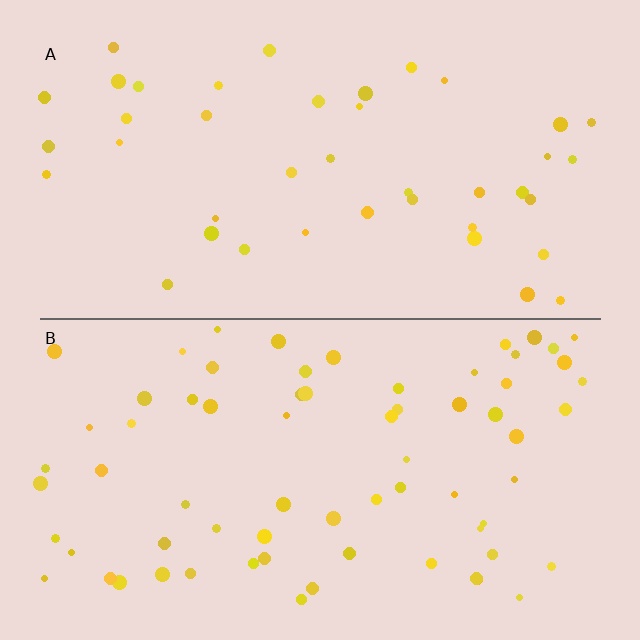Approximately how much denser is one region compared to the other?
Approximately 1.7× — region B over region A.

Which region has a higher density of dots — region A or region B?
B (the bottom).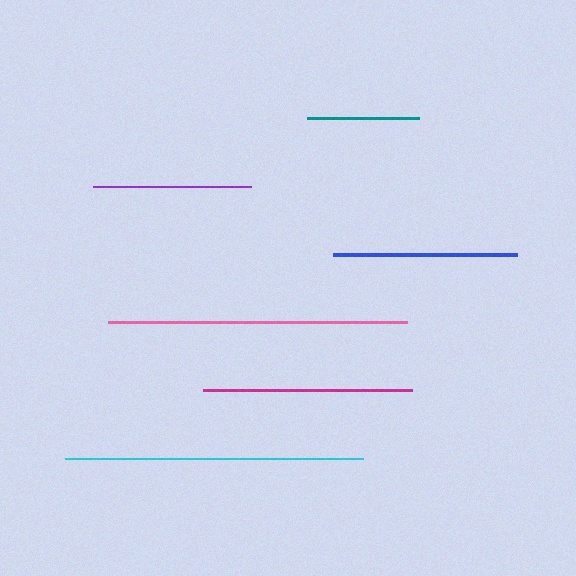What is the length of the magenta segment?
The magenta segment is approximately 209 pixels long.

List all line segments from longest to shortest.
From longest to shortest: pink, cyan, magenta, blue, purple, teal.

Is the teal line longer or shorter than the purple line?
The purple line is longer than the teal line.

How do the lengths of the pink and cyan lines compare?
The pink and cyan lines are approximately the same length.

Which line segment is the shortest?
The teal line is the shortest at approximately 112 pixels.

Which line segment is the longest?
The pink line is the longest at approximately 299 pixels.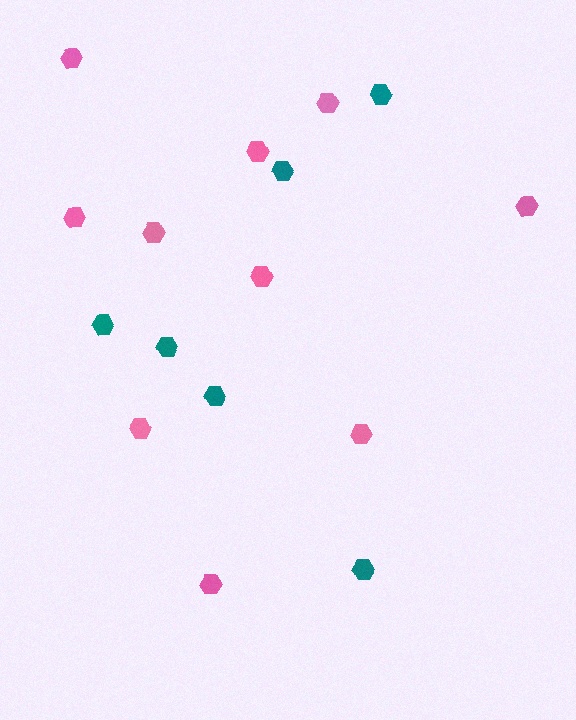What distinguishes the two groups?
There are 2 groups: one group of teal hexagons (6) and one group of pink hexagons (10).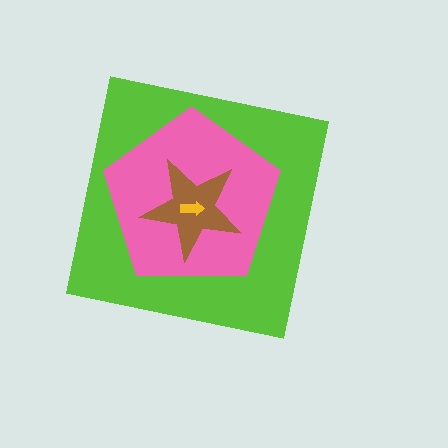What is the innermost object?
The yellow arrow.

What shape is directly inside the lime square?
The pink pentagon.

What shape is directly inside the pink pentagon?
The brown star.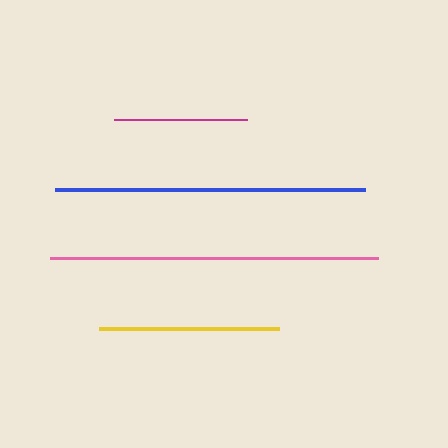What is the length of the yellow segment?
The yellow segment is approximately 180 pixels long.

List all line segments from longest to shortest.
From longest to shortest: pink, blue, yellow, magenta.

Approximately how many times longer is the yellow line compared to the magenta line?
The yellow line is approximately 1.4 times the length of the magenta line.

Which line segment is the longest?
The pink line is the longest at approximately 328 pixels.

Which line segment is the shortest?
The magenta line is the shortest at approximately 133 pixels.